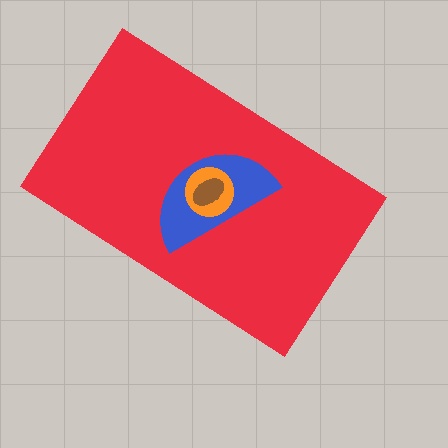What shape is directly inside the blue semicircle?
The orange circle.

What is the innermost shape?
The brown ellipse.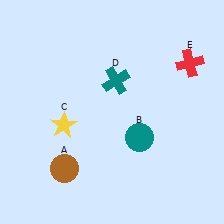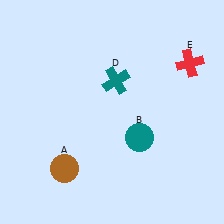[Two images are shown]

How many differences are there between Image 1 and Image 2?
There is 1 difference between the two images.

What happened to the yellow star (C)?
The yellow star (C) was removed in Image 2. It was in the bottom-left area of Image 1.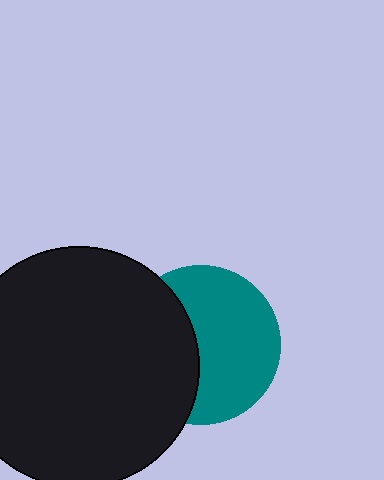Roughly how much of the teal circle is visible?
About half of it is visible (roughly 59%).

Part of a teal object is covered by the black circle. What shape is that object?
It is a circle.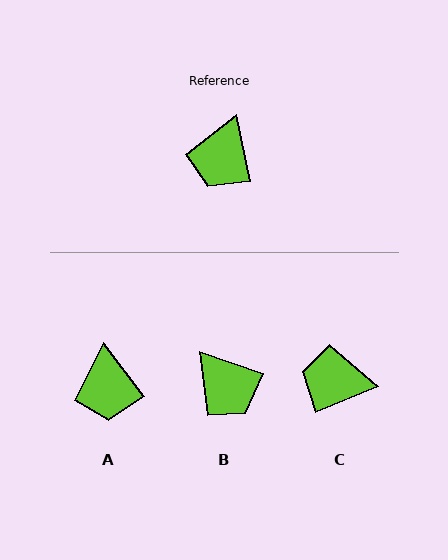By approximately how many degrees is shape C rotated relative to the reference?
Approximately 79 degrees clockwise.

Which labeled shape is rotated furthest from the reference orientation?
C, about 79 degrees away.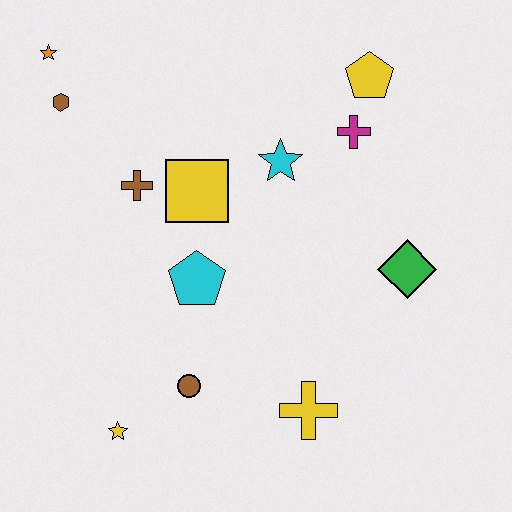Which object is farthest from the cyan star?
The yellow star is farthest from the cyan star.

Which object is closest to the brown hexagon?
The orange star is closest to the brown hexagon.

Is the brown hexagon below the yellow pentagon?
Yes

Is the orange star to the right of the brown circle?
No